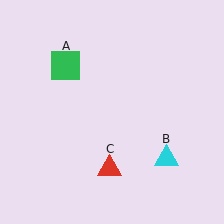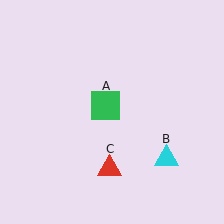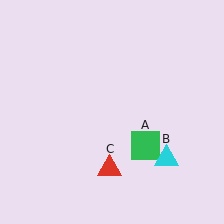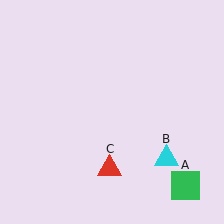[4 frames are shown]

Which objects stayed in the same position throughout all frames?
Cyan triangle (object B) and red triangle (object C) remained stationary.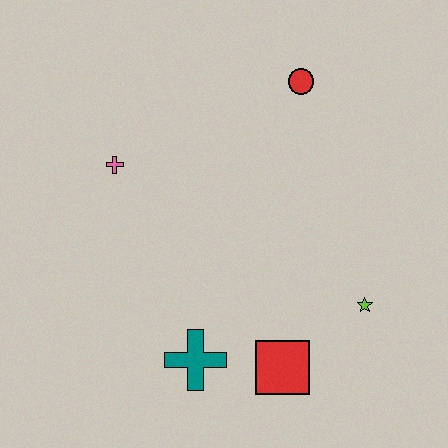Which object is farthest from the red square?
The red circle is farthest from the red square.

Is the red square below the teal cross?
Yes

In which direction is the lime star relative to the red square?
The lime star is to the right of the red square.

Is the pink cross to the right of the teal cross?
No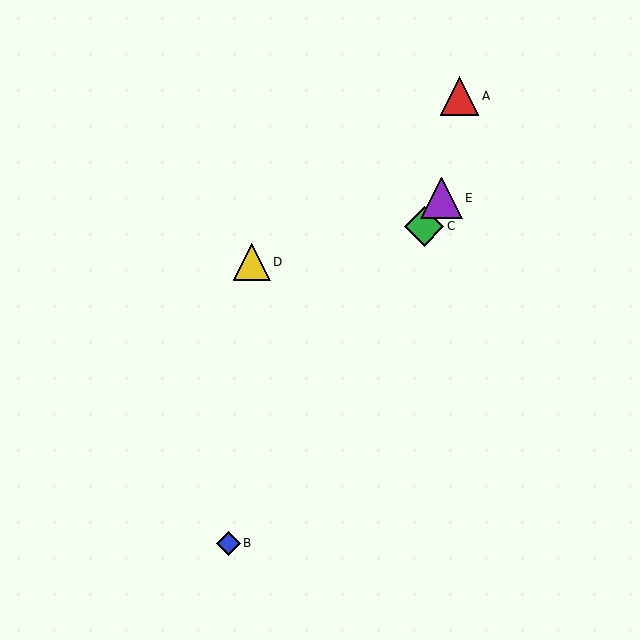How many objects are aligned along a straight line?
3 objects (B, C, E) are aligned along a straight line.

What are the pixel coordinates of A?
Object A is at (460, 96).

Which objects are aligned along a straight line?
Objects B, C, E are aligned along a straight line.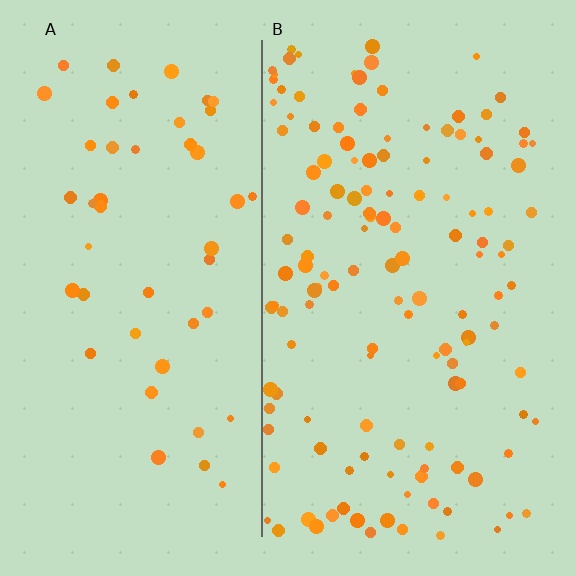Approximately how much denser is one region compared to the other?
Approximately 2.7× — region B over region A.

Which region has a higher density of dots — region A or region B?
B (the right).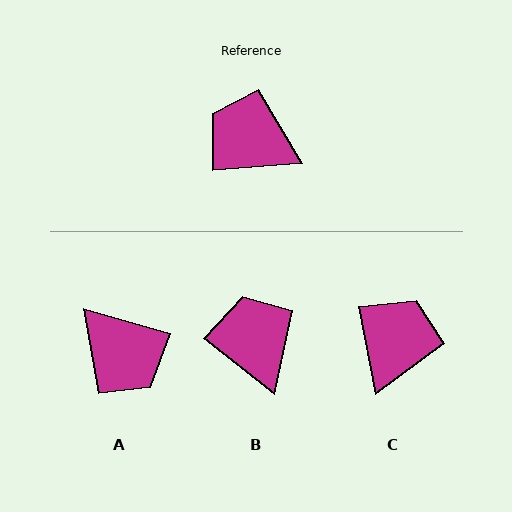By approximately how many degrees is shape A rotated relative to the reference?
Approximately 159 degrees counter-clockwise.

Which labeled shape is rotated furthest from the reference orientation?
A, about 159 degrees away.